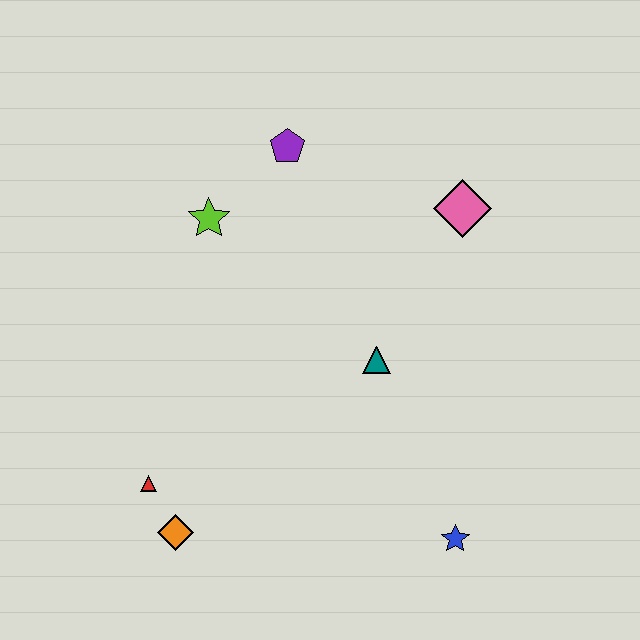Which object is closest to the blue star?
The teal triangle is closest to the blue star.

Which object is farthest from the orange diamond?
The pink diamond is farthest from the orange diamond.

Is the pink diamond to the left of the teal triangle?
No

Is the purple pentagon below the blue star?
No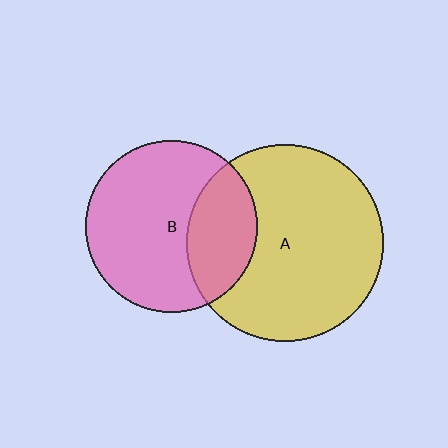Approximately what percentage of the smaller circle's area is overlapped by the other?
Approximately 30%.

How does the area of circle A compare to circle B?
Approximately 1.3 times.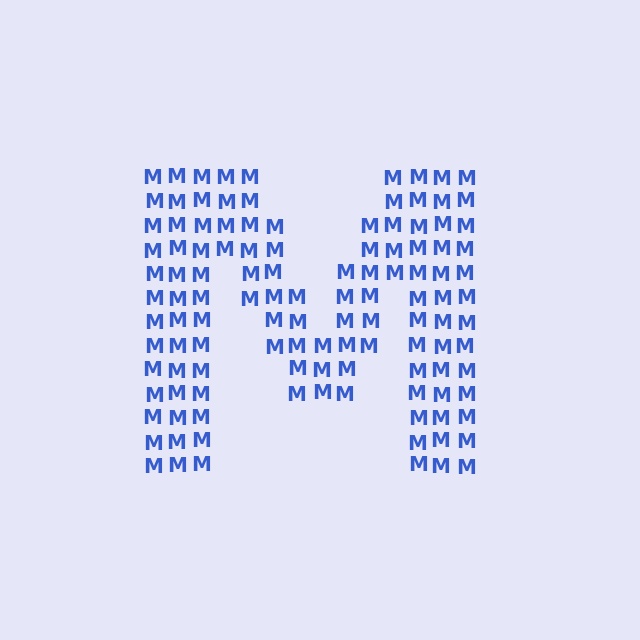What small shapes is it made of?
It is made of small letter M's.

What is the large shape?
The large shape is the letter M.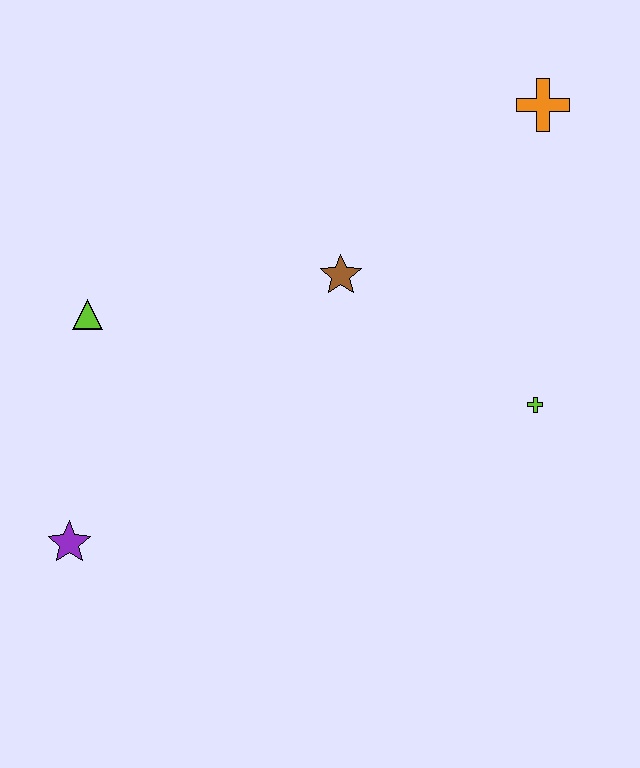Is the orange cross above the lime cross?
Yes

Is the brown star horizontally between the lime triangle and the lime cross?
Yes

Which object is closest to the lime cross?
The brown star is closest to the lime cross.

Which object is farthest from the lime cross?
The purple star is farthest from the lime cross.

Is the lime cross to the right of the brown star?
Yes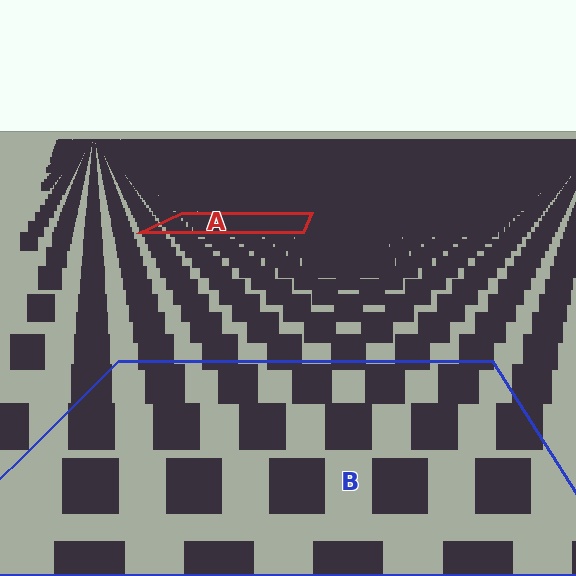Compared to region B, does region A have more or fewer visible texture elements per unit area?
Region A has more texture elements per unit area — they are packed more densely because it is farther away.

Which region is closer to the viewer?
Region B is closer. The texture elements there are larger and more spread out.